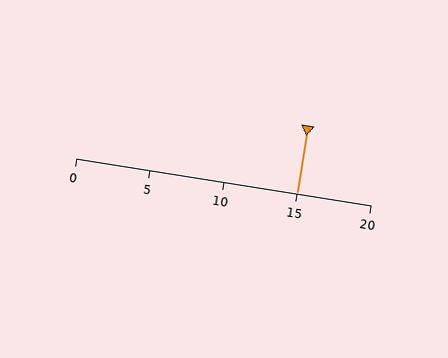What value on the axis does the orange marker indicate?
The marker indicates approximately 15.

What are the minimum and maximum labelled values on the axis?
The axis runs from 0 to 20.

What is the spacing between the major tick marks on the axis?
The major ticks are spaced 5 apart.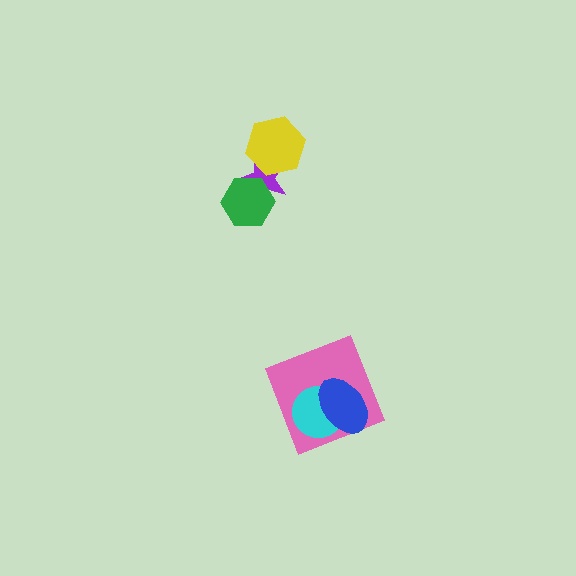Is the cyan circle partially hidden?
Yes, it is partially covered by another shape.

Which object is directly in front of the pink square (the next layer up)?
The cyan circle is directly in front of the pink square.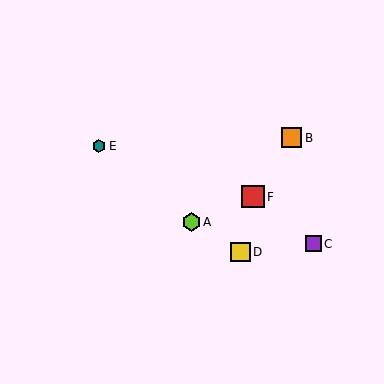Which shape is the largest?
The red square (labeled F) is the largest.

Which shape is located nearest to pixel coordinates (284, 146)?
The orange square (labeled B) at (292, 138) is nearest to that location.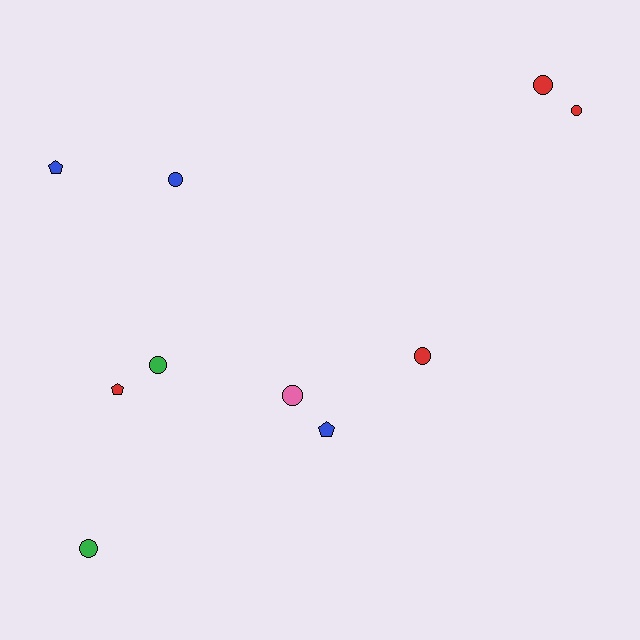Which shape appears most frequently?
Circle, with 7 objects.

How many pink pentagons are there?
There are no pink pentagons.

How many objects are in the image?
There are 10 objects.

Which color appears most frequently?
Red, with 4 objects.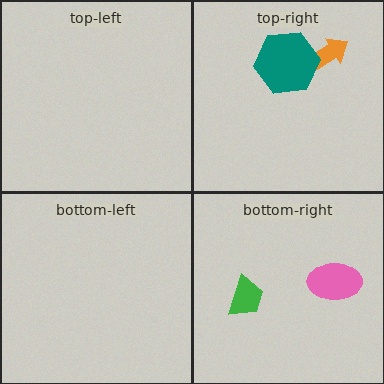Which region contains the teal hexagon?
The top-right region.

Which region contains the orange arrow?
The top-right region.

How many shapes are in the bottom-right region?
2.